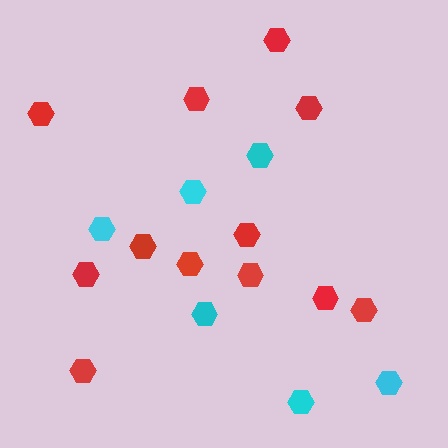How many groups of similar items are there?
There are 2 groups: one group of red hexagons (12) and one group of cyan hexagons (6).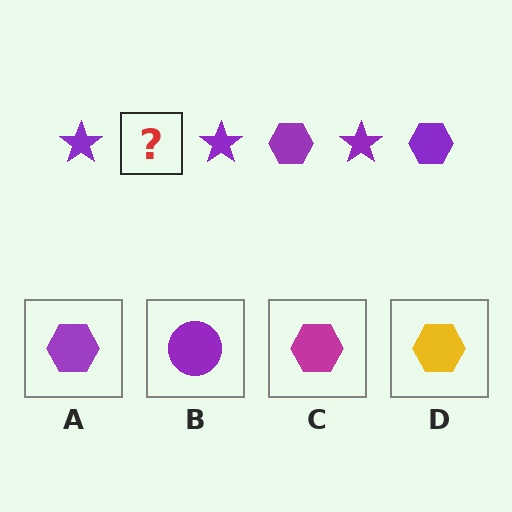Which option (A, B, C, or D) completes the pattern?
A.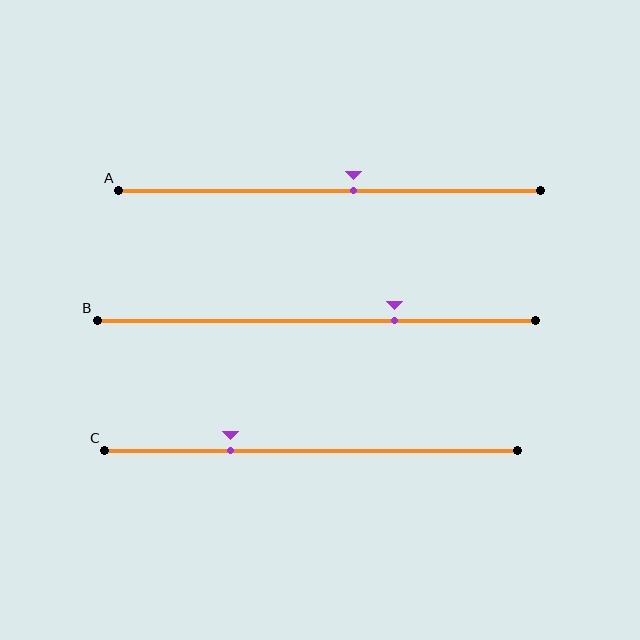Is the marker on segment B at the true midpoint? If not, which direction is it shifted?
No, the marker on segment B is shifted to the right by about 18% of the segment length.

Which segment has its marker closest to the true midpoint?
Segment A has its marker closest to the true midpoint.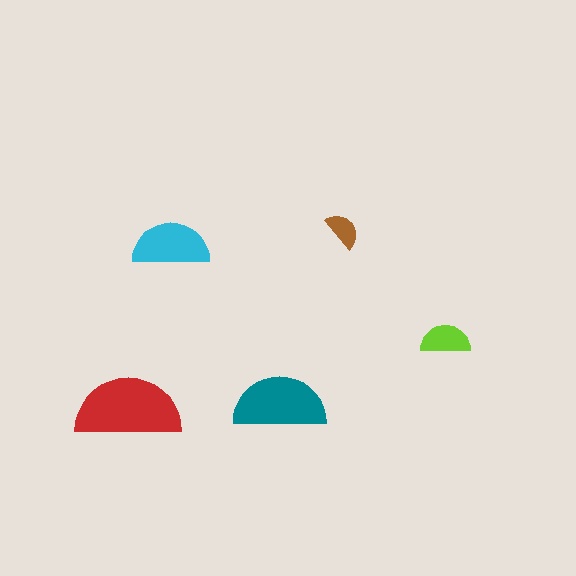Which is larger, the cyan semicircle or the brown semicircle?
The cyan one.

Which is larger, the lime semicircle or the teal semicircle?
The teal one.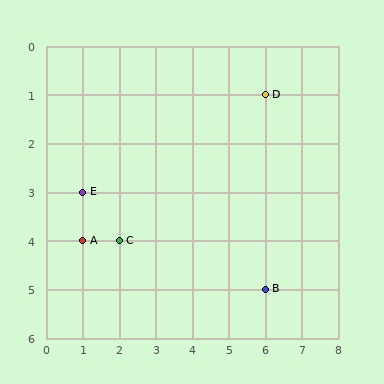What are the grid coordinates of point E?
Point E is at grid coordinates (1, 3).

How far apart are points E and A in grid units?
Points E and A are 1 row apart.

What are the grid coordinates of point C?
Point C is at grid coordinates (2, 4).